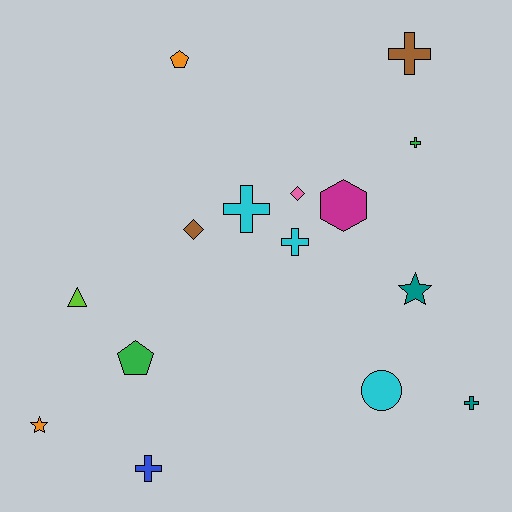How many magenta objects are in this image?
There is 1 magenta object.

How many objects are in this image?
There are 15 objects.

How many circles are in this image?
There is 1 circle.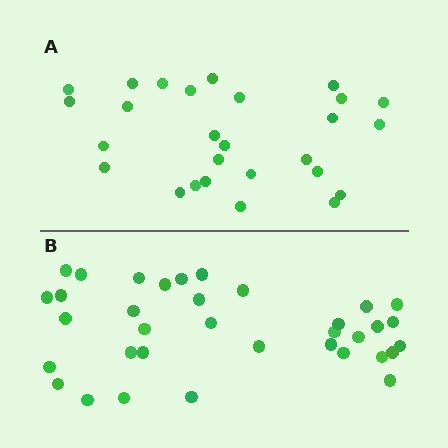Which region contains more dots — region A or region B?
Region B (the bottom region) has more dots.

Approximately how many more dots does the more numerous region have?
Region B has roughly 8 or so more dots than region A.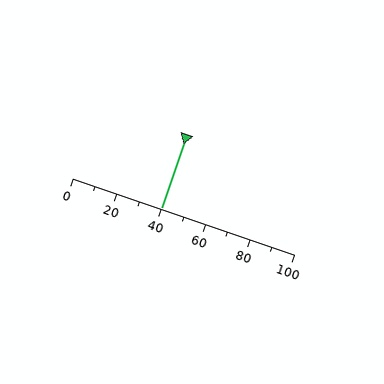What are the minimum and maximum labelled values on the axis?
The axis runs from 0 to 100.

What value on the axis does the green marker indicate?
The marker indicates approximately 40.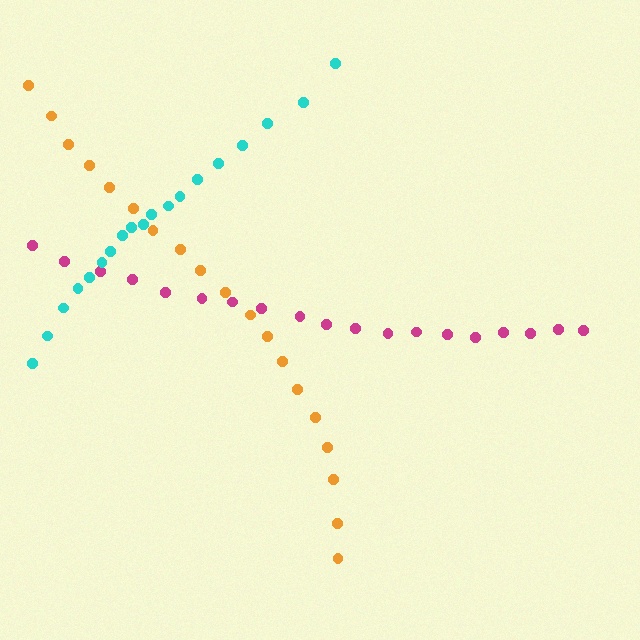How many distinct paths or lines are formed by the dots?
There are 3 distinct paths.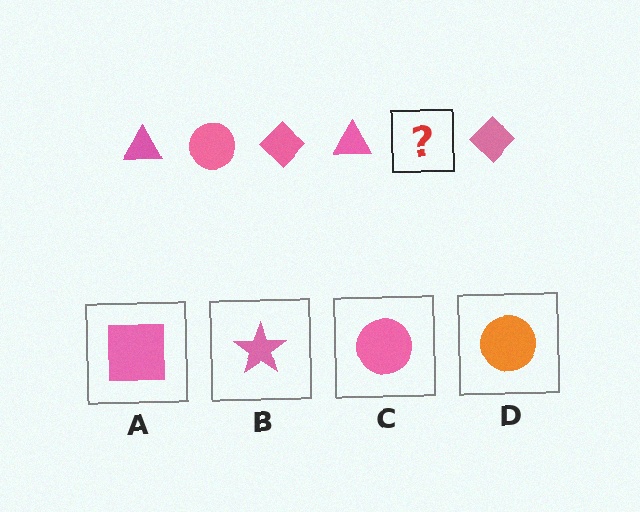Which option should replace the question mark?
Option C.